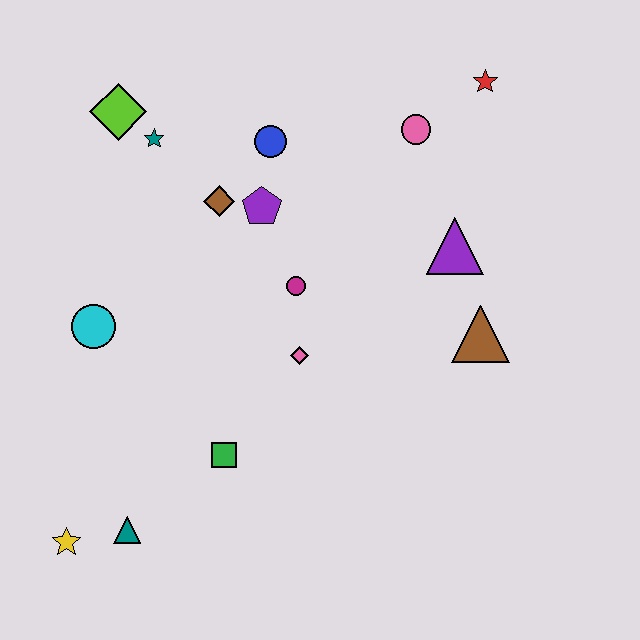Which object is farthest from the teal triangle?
The red star is farthest from the teal triangle.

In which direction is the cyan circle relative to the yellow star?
The cyan circle is above the yellow star.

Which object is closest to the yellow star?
The teal triangle is closest to the yellow star.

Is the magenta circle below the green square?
No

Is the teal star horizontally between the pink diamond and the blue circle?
No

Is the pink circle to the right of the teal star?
Yes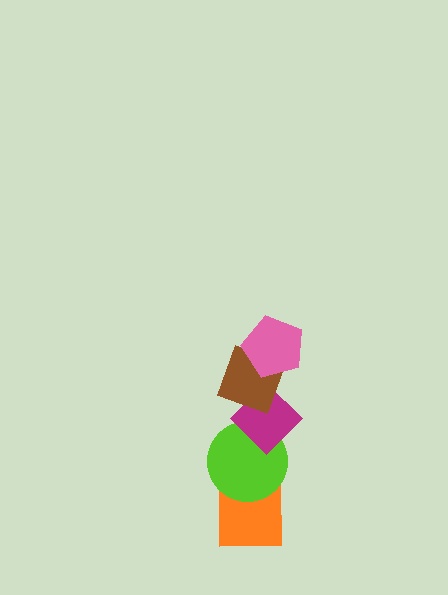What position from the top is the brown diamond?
The brown diamond is 2nd from the top.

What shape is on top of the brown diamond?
The pink pentagon is on top of the brown diamond.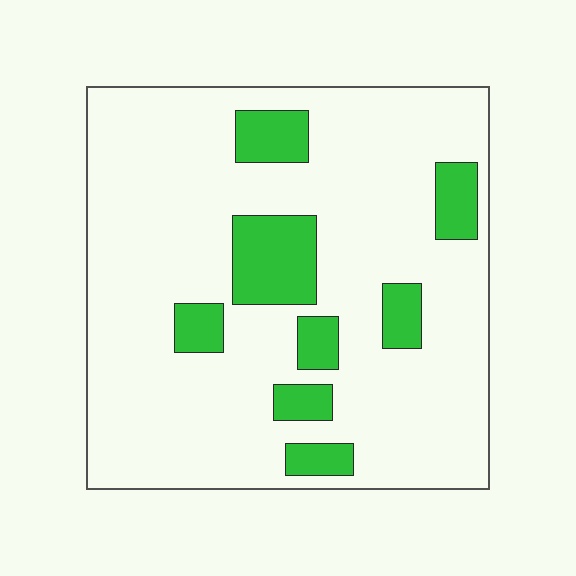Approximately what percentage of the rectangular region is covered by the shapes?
Approximately 15%.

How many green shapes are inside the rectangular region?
8.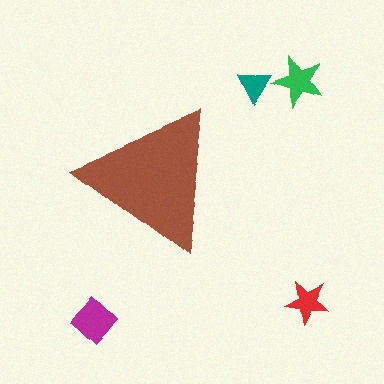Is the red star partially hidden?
No, the red star is fully visible.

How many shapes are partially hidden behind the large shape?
0 shapes are partially hidden.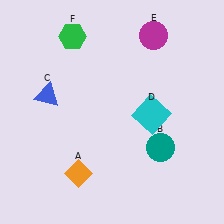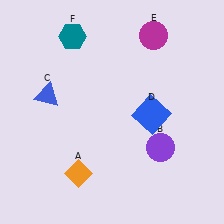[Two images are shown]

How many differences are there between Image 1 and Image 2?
There are 3 differences between the two images.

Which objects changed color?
B changed from teal to purple. D changed from cyan to blue. F changed from green to teal.